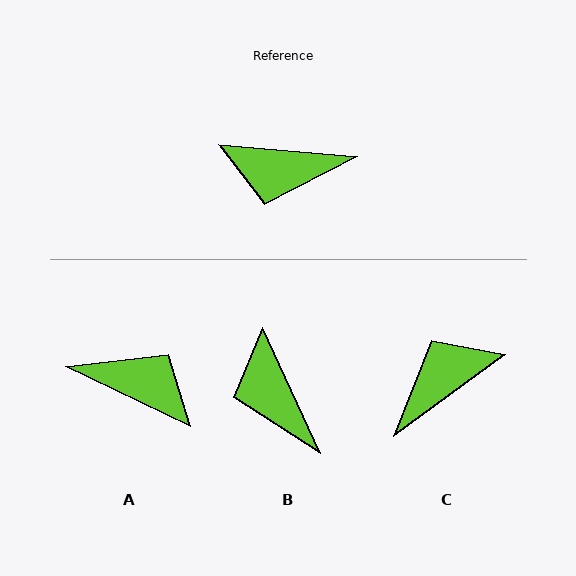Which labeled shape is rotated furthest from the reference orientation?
A, about 159 degrees away.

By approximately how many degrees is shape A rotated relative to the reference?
Approximately 159 degrees counter-clockwise.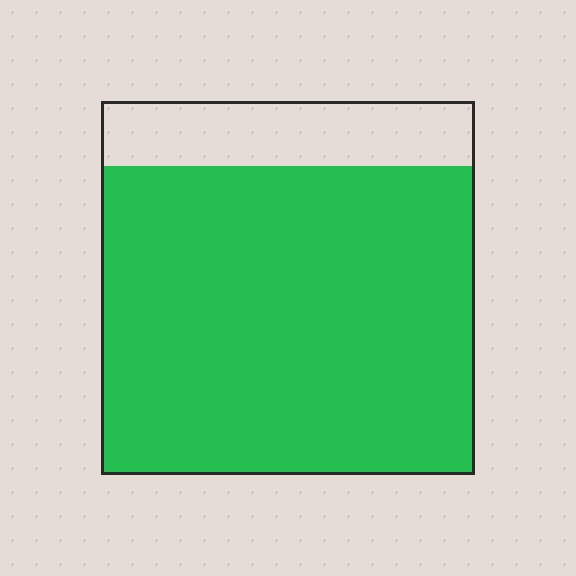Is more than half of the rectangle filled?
Yes.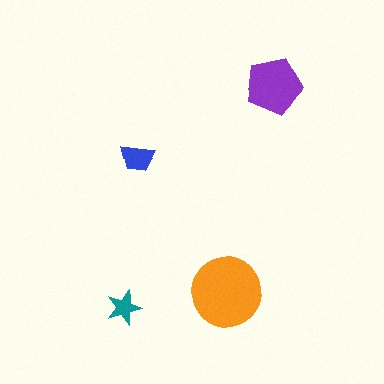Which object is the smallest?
The teal star.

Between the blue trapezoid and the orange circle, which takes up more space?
The orange circle.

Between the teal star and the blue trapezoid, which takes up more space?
The blue trapezoid.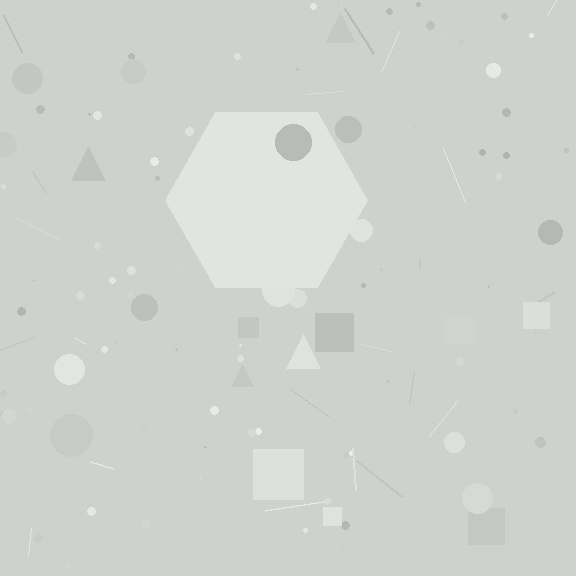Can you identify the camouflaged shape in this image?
The camouflaged shape is a hexagon.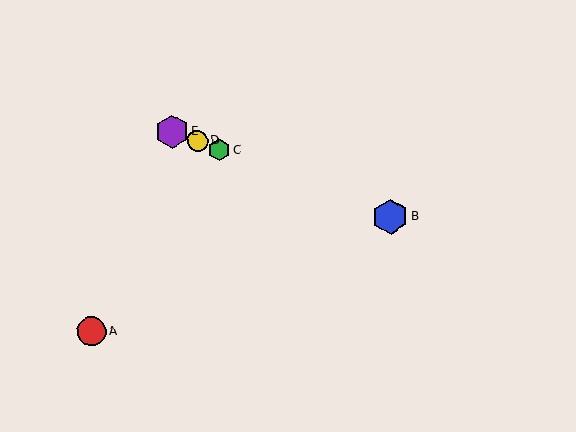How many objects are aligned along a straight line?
4 objects (B, C, D, E) are aligned along a straight line.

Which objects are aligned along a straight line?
Objects B, C, D, E are aligned along a straight line.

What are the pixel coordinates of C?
Object C is at (219, 150).